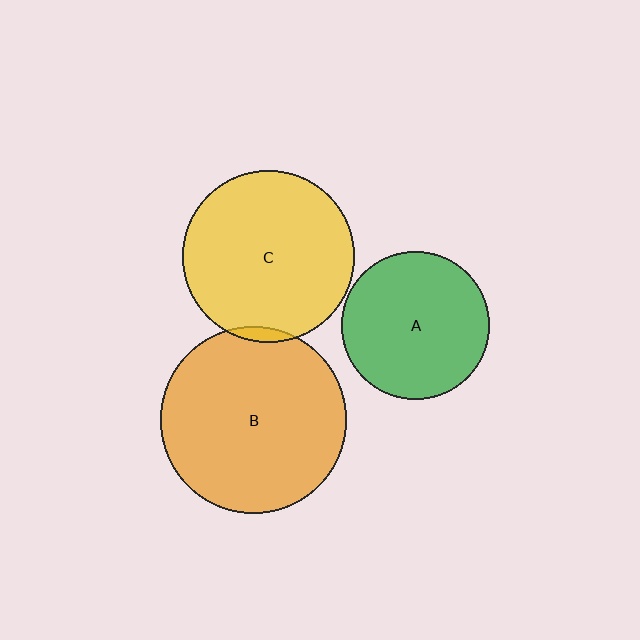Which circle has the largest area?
Circle B (orange).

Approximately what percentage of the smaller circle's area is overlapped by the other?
Approximately 5%.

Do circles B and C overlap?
Yes.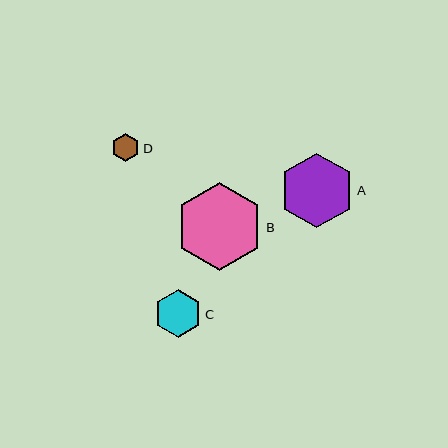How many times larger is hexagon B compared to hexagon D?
Hexagon B is approximately 3.1 times the size of hexagon D.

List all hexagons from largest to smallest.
From largest to smallest: B, A, C, D.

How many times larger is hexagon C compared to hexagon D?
Hexagon C is approximately 1.7 times the size of hexagon D.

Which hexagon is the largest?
Hexagon B is the largest with a size of approximately 88 pixels.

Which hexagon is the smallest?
Hexagon D is the smallest with a size of approximately 28 pixels.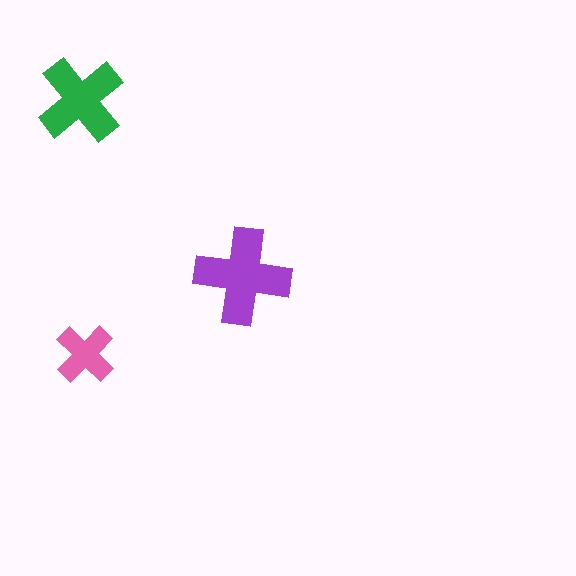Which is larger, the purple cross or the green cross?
The purple one.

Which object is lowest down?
The pink cross is bottommost.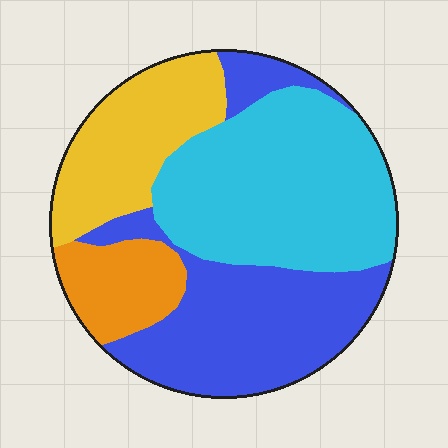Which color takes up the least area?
Orange, at roughly 10%.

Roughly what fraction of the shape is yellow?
Yellow takes up between a sixth and a third of the shape.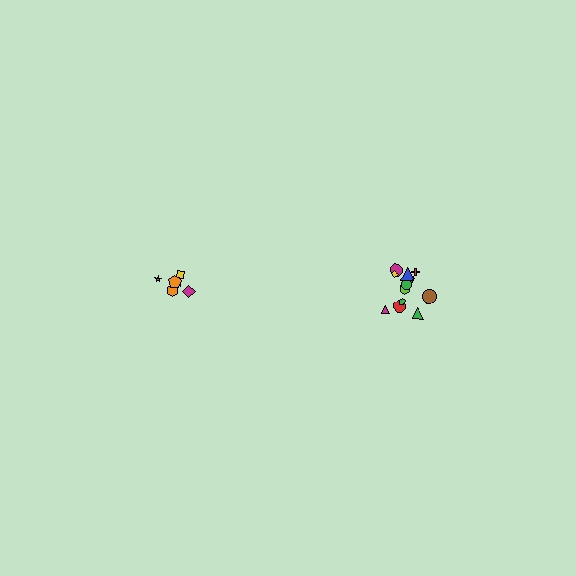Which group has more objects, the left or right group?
The right group.